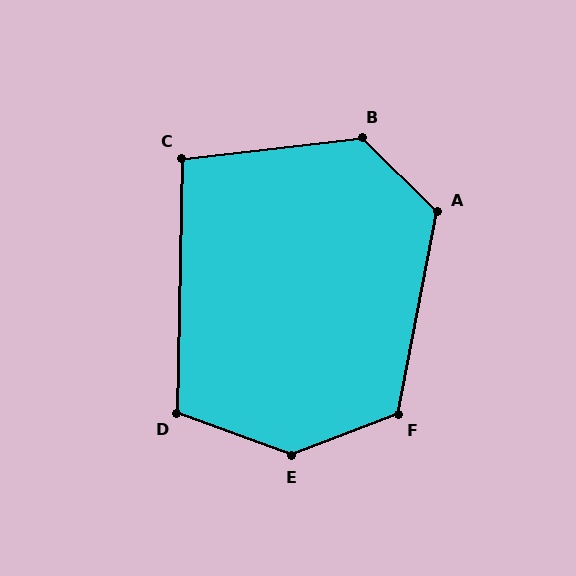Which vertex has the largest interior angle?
E, at approximately 138 degrees.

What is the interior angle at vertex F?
Approximately 122 degrees (obtuse).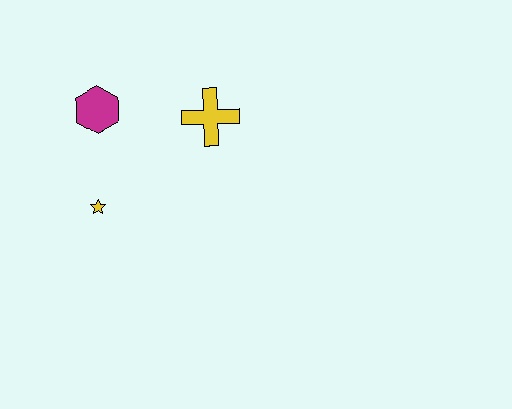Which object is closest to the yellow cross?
The magenta hexagon is closest to the yellow cross.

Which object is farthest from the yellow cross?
The yellow star is farthest from the yellow cross.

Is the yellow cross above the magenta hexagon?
No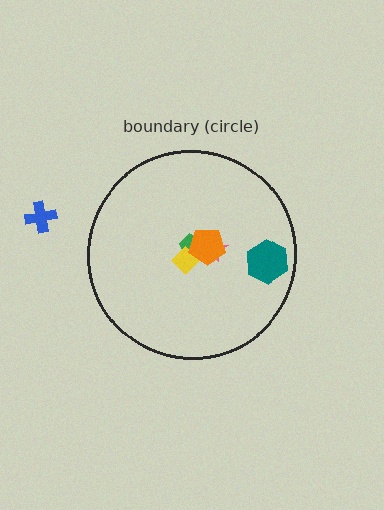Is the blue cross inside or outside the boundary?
Outside.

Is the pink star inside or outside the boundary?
Inside.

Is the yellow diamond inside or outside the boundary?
Inside.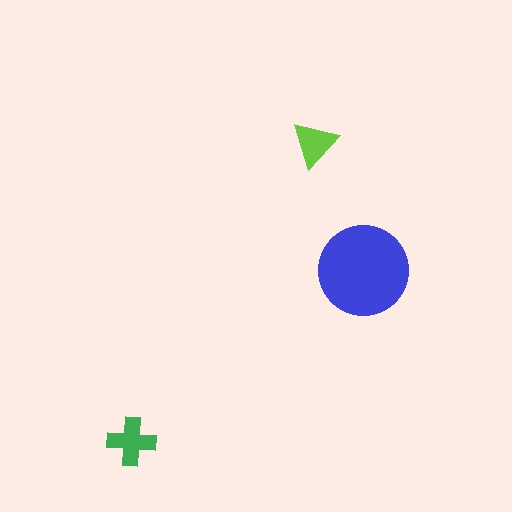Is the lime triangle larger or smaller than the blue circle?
Smaller.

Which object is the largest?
The blue circle.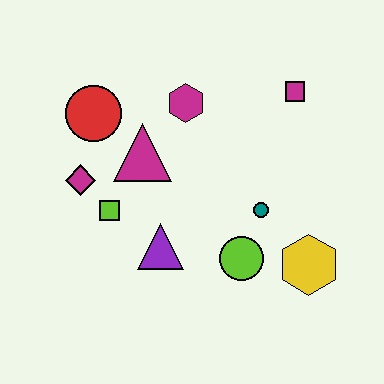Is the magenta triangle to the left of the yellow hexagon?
Yes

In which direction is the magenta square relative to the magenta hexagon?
The magenta square is to the right of the magenta hexagon.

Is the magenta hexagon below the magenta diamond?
No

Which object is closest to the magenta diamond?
The lime square is closest to the magenta diamond.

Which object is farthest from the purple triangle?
The magenta square is farthest from the purple triangle.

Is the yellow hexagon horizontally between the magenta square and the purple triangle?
No